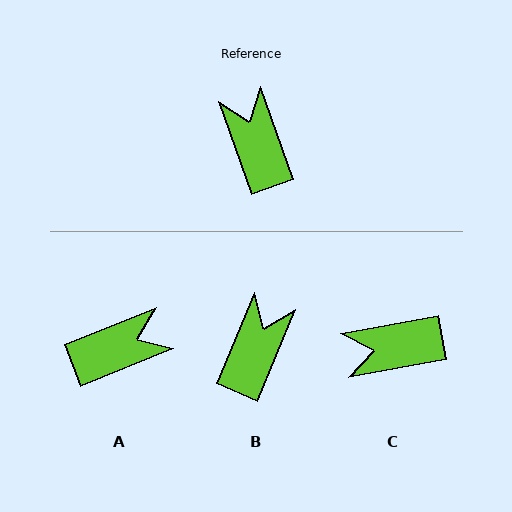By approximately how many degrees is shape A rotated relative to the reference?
Approximately 88 degrees clockwise.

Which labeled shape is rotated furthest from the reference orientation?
A, about 88 degrees away.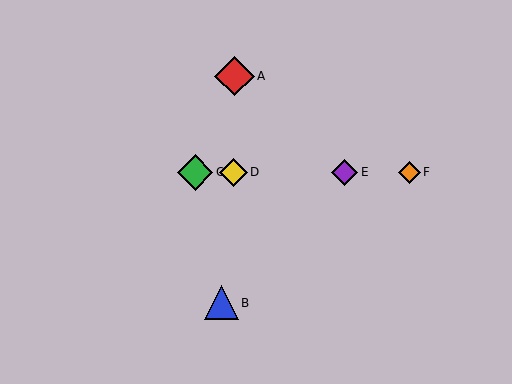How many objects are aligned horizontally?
4 objects (C, D, E, F) are aligned horizontally.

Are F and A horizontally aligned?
No, F is at y≈172 and A is at y≈76.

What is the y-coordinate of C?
Object C is at y≈172.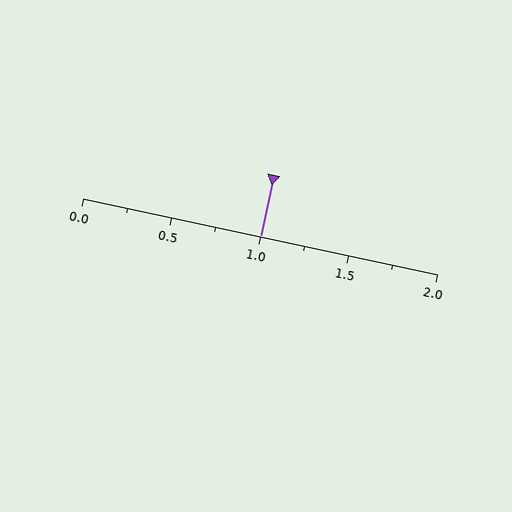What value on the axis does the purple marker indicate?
The marker indicates approximately 1.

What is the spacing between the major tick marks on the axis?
The major ticks are spaced 0.5 apart.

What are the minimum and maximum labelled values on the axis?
The axis runs from 0.0 to 2.0.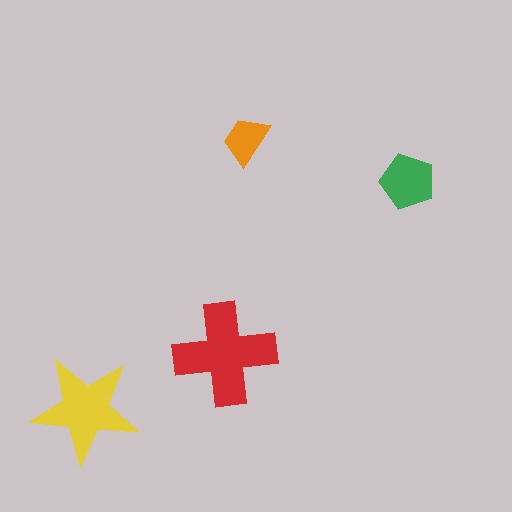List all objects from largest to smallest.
The red cross, the yellow star, the green pentagon, the orange trapezoid.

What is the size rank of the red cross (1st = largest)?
1st.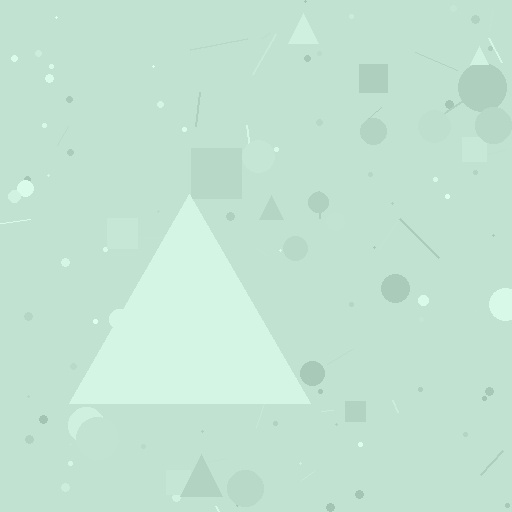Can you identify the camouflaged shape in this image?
The camouflaged shape is a triangle.